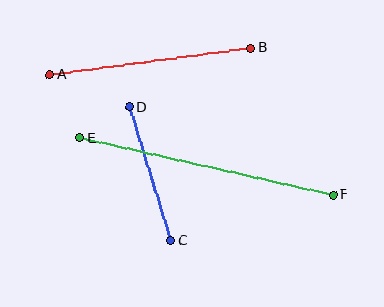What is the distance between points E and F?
The distance is approximately 259 pixels.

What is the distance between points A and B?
The distance is approximately 203 pixels.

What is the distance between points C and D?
The distance is approximately 140 pixels.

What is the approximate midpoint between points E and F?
The midpoint is at approximately (206, 167) pixels.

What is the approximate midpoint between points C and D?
The midpoint is at approximately (150, 174) pixels.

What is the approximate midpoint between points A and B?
The midpoint is at approximately (150, 61) pixels.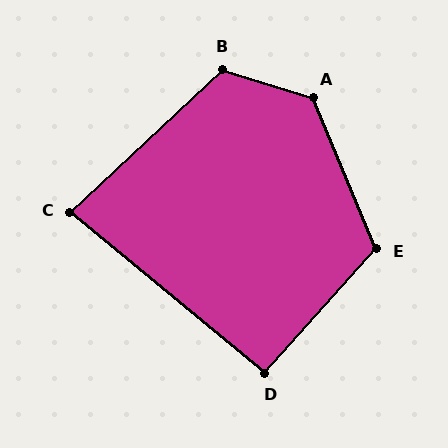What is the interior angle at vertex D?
Approximately 92 degrees (approximately right).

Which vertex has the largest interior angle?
A, at approximately 130 degrees.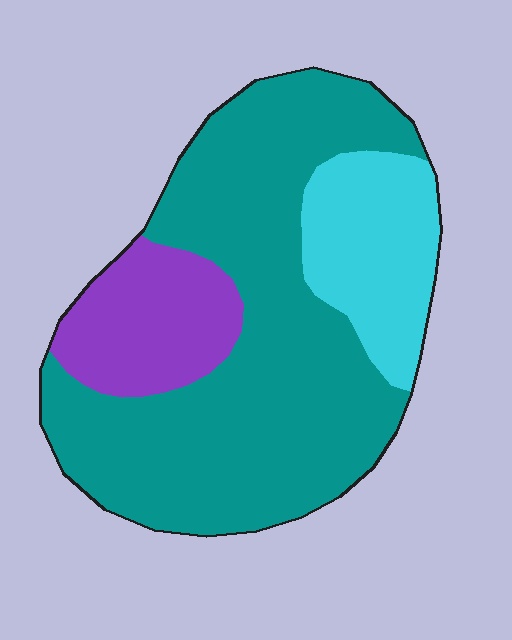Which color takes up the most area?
Teal, at roughly 65%.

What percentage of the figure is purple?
Purple takes up about one sixth (1/6) of the figure.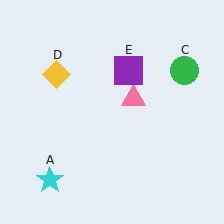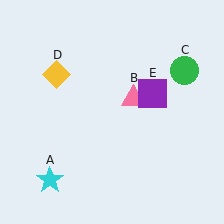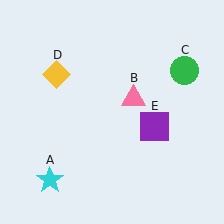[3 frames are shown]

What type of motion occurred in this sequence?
The purple square (object E) rotated clockwise around the center of the scene.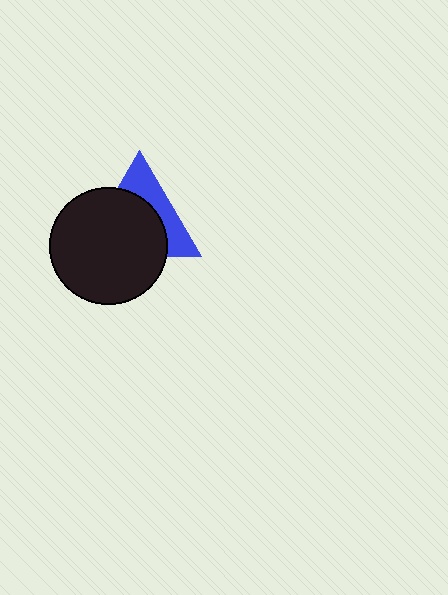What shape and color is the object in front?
The object in front is a black circle.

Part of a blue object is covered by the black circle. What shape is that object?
It is a triangle.